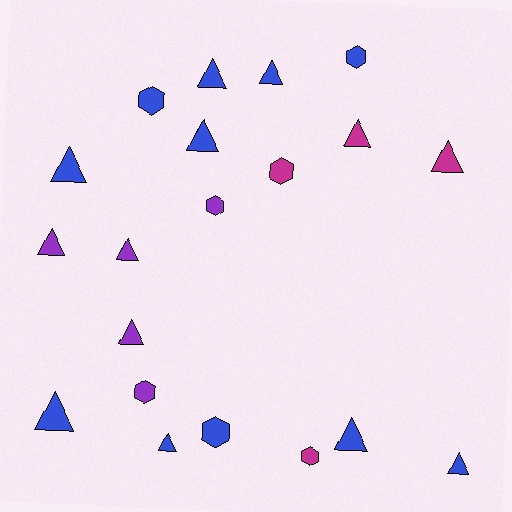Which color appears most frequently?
Blue, with 11 objects.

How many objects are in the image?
There are 20 objects.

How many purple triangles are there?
There are 3 purple triangles.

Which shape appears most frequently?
Triangle, with 13 objects.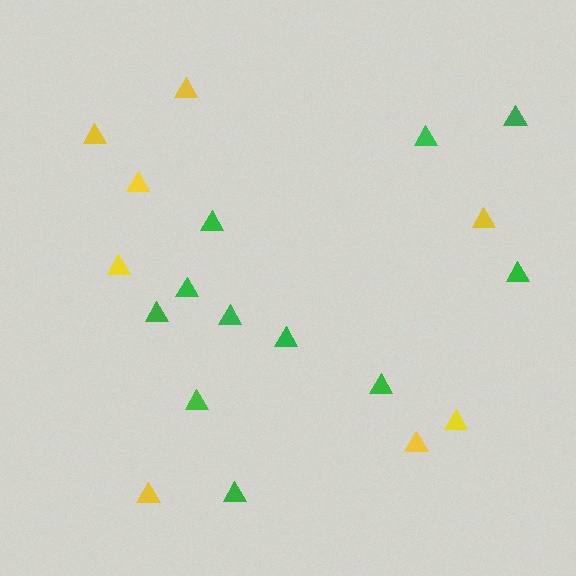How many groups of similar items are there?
There are 2 groups: one group of green triangles (11) and one group of yellow triangles (8).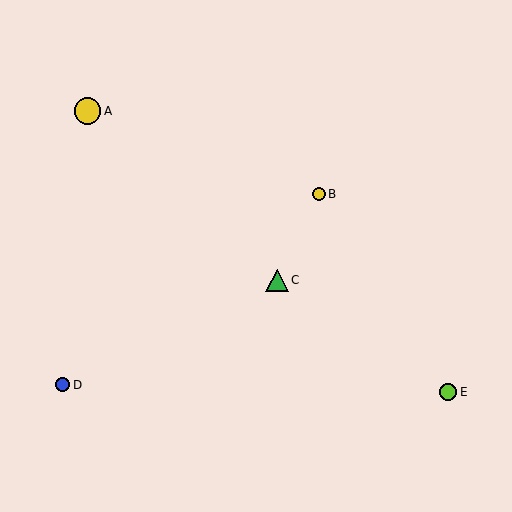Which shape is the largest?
The yellow circle (labeled A) is the largest.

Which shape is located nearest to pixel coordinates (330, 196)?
The yellow circle (labeled B) at (319, 194) is nearest to that location.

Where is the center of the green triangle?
The center of the green triangle is at (277, 280).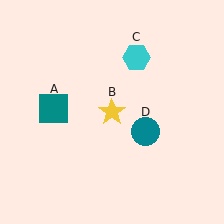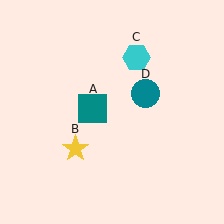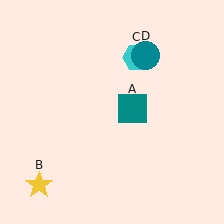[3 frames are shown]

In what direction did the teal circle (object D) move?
The teal circle (object D) moved up.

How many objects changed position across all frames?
3 objects changed position: teal square (object A), yellow star (object B), teal circle (object D).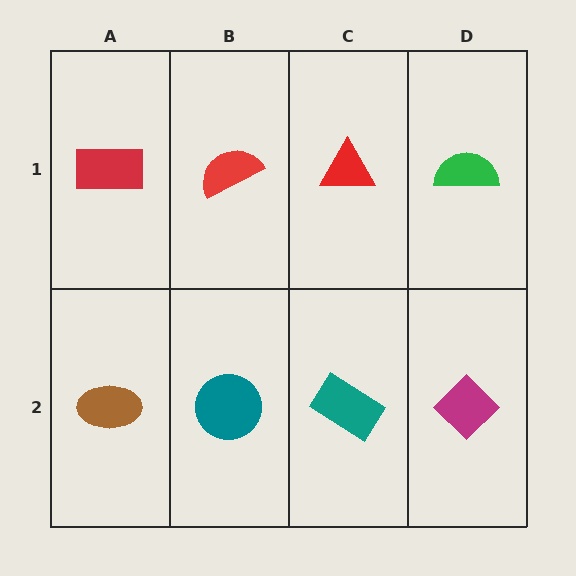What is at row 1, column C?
A red triangle.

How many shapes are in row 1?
4 shapes.